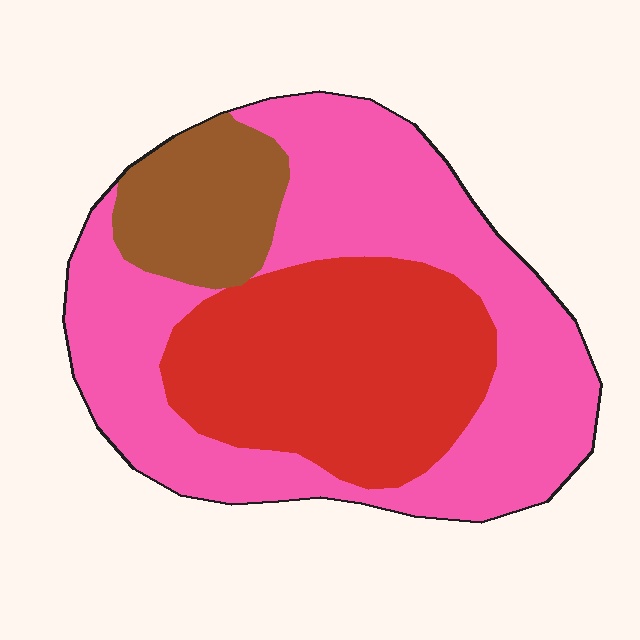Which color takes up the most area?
Pink, at roughly 55%.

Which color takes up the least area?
Brown, at roughly 15%.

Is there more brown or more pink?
Pink.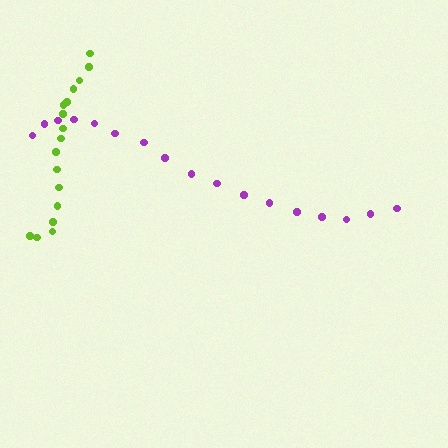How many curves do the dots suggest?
There are 2 distinct paths.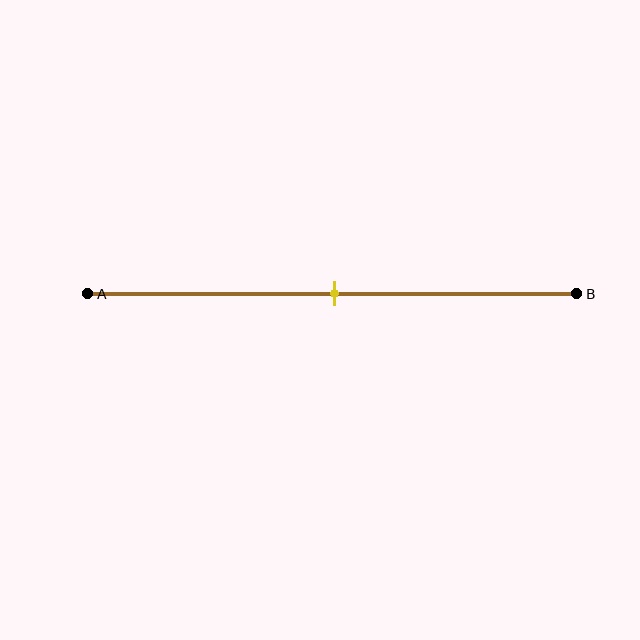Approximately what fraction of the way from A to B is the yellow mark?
The yellow mark is approximately 50% of the way from A to B.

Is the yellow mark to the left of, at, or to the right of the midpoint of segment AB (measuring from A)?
The yellow mark is approximately at the midpoint of segment AB.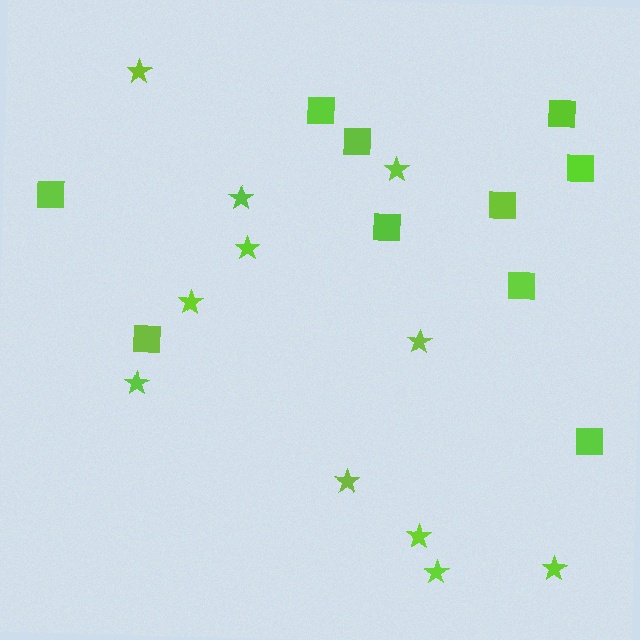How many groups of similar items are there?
There are 2 groups: one group of stars (11) and one group of squares (10).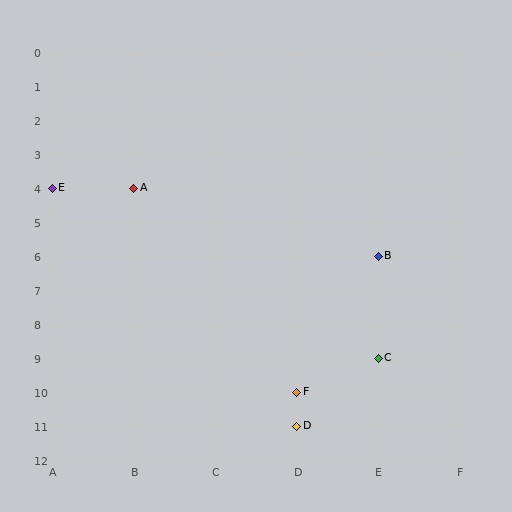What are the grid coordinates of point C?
Point C is at grid coordinates (E, 9).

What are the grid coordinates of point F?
Point F is at grid coordinates (D, 10).